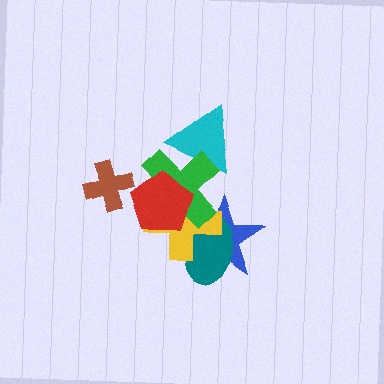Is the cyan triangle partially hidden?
Yes, it is partially covered by another shape.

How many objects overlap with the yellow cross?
4 objects overlap with the yellow cross.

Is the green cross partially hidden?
Yes, it is partially covered by another shape.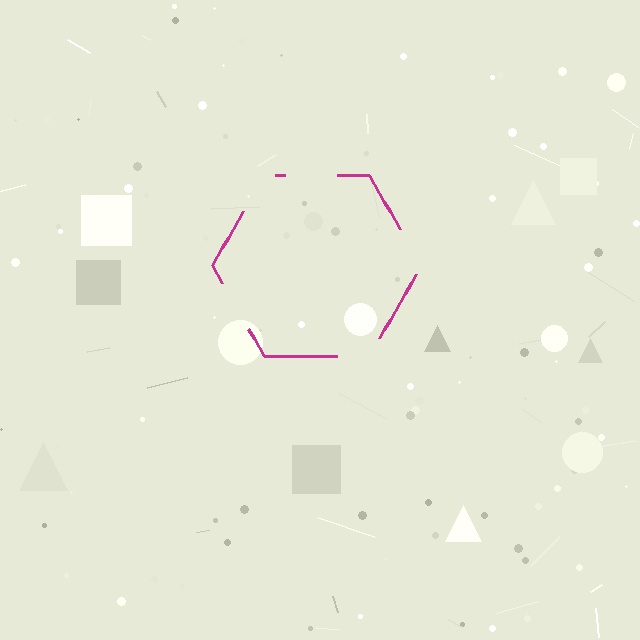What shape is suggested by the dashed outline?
The dashed outline suggests a hexagon.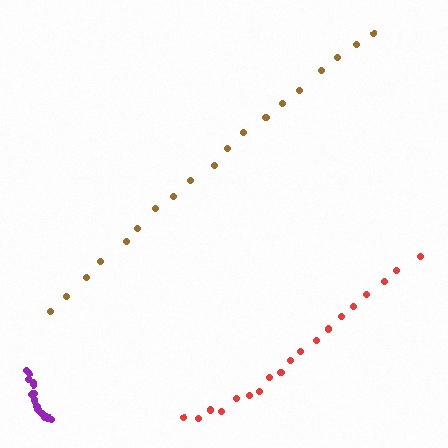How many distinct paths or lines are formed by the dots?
There are 3 distinct paths.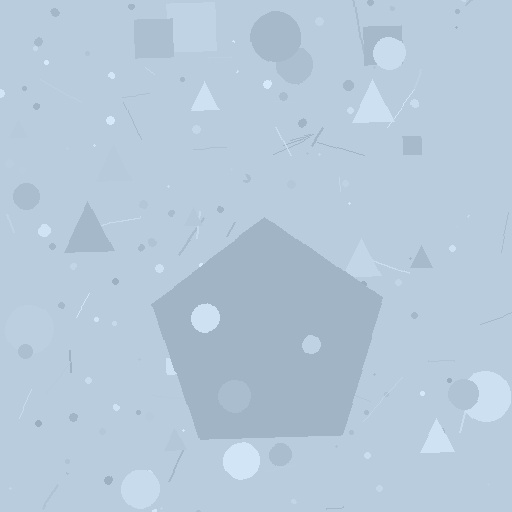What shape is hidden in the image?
A pentagon is hidden in the image.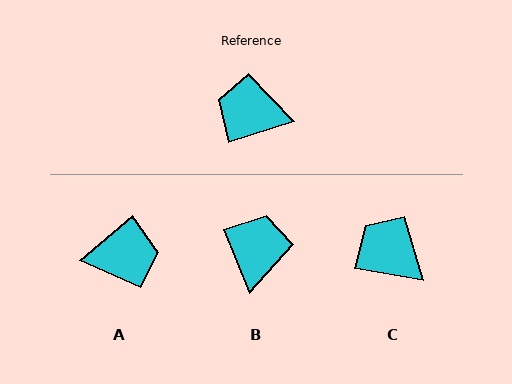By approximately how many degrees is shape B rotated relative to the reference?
Approximately 86 degrees clockwise.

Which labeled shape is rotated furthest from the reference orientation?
A, about 157 degrees away.